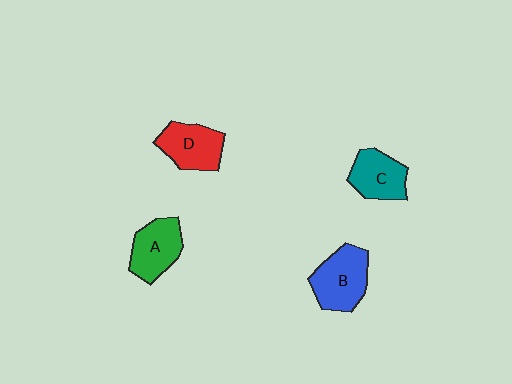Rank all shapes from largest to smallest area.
From largest to smallest: B (blue), D (red), A (green), C (teal).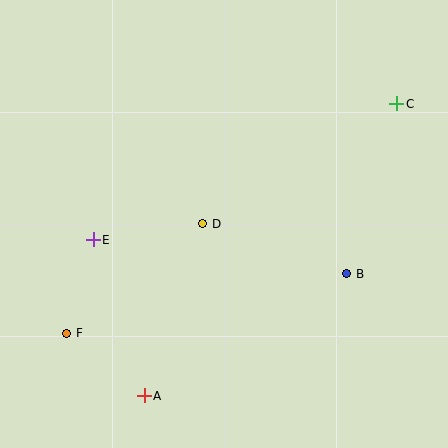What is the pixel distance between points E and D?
The distance between E and D is 111 pixels.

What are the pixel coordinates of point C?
Point C is at (397, 104).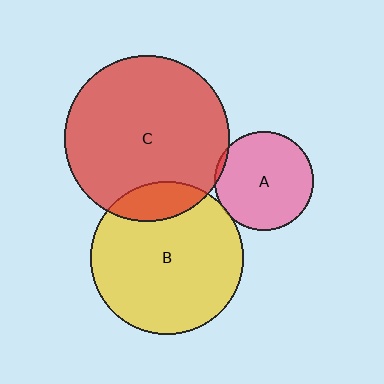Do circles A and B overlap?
Yes.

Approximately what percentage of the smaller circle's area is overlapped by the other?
Approximately 5%.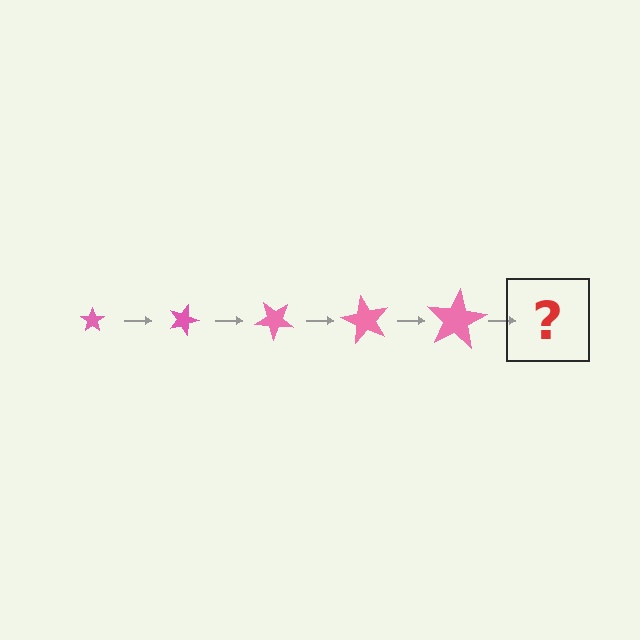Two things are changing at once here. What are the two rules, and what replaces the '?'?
The two rules are that the star grows larger each step and it rotates 20 degrees each step. The '?' should be a star, larger than the previous one and rotated 100 degrees from the start.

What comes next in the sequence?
The next element should be a star, larger than the previous one and rotated 100 degrees from the start.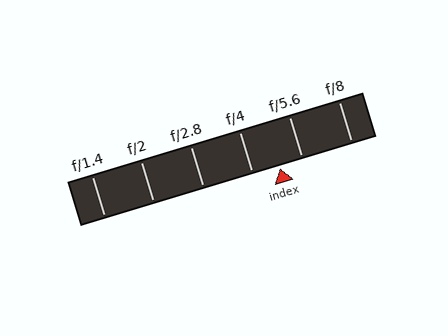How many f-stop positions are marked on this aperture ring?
There are 6 f-stop positions marked.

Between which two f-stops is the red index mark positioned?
The index mark is between f/4 and f/5.6.